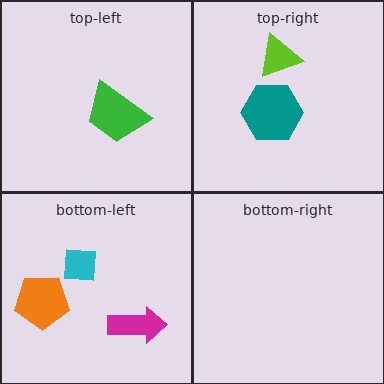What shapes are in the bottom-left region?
The orange pentagon, the cyan square, the magenta arrow.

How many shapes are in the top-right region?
2.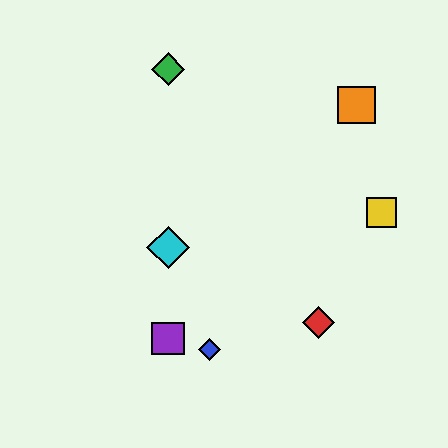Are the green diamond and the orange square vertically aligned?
No, the green diamond is at x≈168 and the orange square is at x≈357.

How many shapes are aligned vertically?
3 shapes (the green diamond, the purple square, the cyan diamond) are aligned vertically.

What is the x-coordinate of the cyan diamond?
The cyan diamond is at x≈168.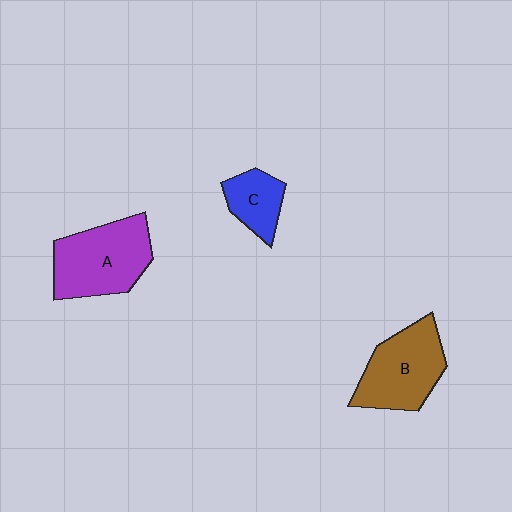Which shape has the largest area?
Shape A (purple).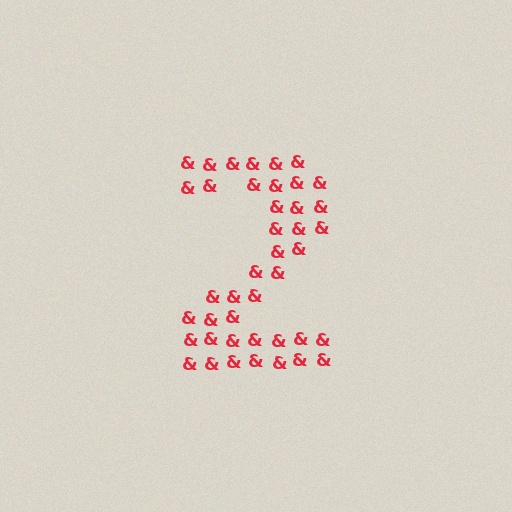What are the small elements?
The small elements are ampersands.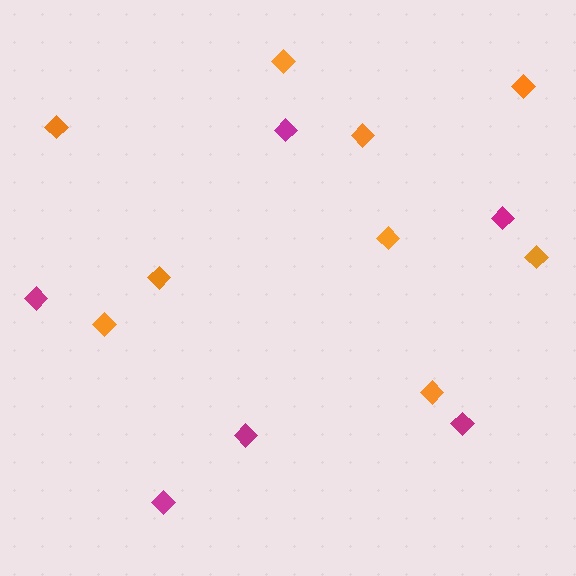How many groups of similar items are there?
There are 2 groups: one group of magenta diamonds (6) and one group of orange diamonds (9).